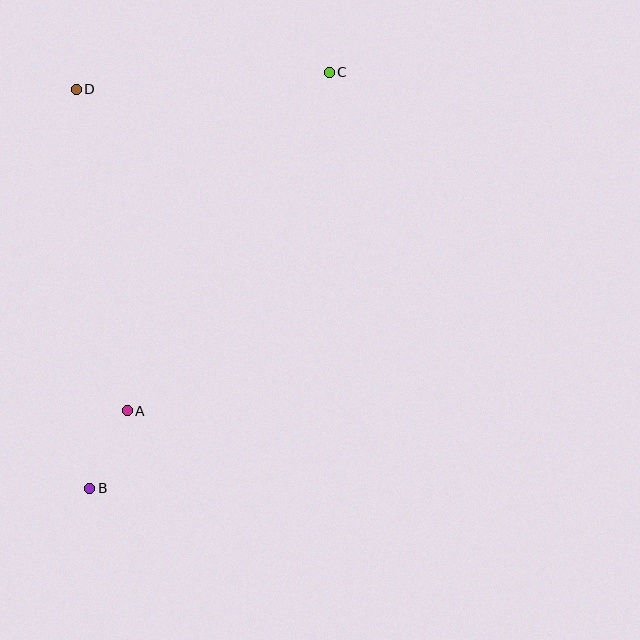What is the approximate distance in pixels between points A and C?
The distance between A and C is approximately 394 pixels.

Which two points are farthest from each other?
Points B and C are farthest from each other.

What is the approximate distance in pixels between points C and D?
The distance between C and D is approximately 254 pixels.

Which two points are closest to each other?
Points A and B are closest to each other.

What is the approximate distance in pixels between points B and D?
The distance between B and D is approximately 399 pixels.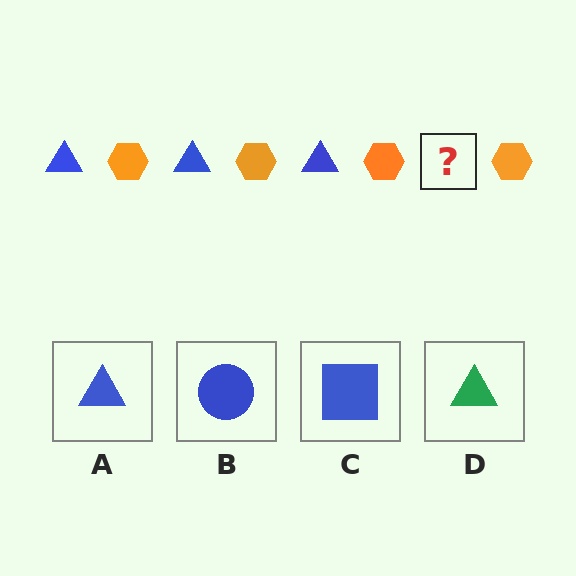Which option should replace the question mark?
Option A.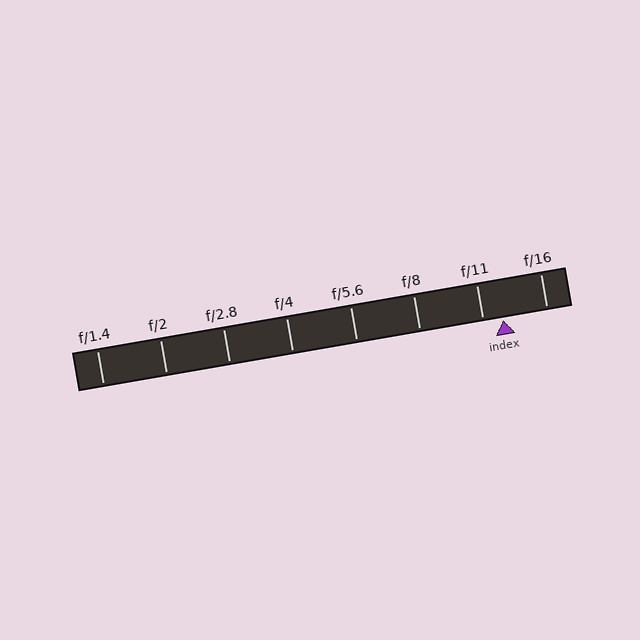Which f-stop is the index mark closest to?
The index mark is closest to f/11.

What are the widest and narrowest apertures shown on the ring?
The widest aperture shown is f/1.4 and the narrowest is f/16.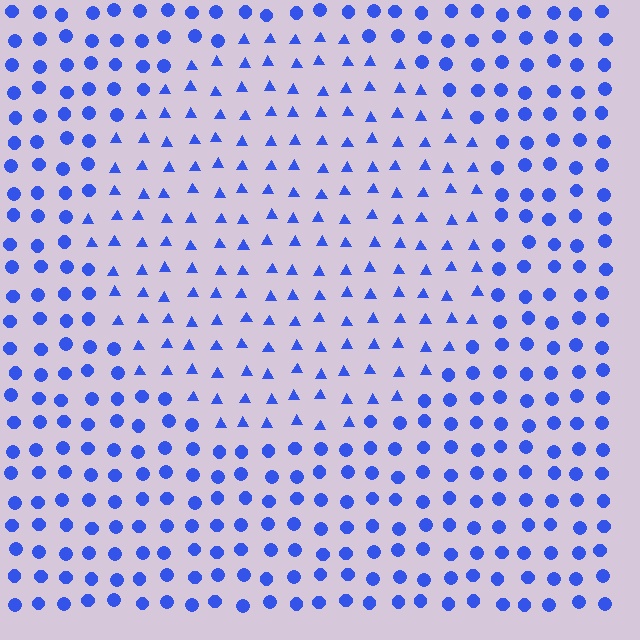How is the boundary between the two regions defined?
The boundary is defined by a change in element shape: triangles inside vs. circles outside. All elements share the same color and spacing.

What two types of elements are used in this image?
The image uses triangles inside the circle region and circles outside it.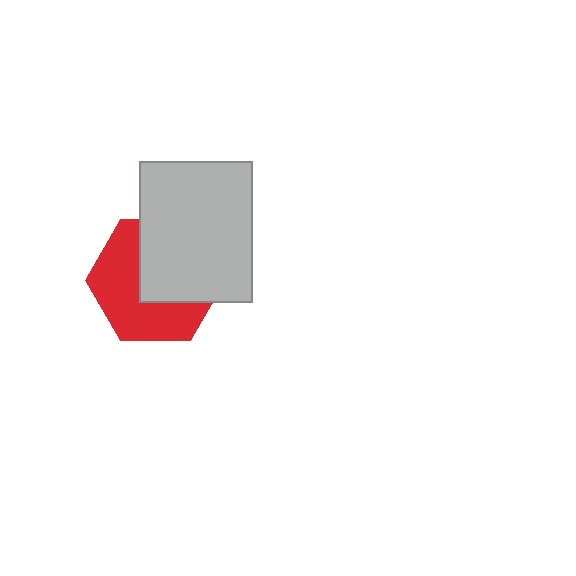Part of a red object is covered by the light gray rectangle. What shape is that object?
It is a hexagon.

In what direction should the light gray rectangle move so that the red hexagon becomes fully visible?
The light gray rectangle should move toward the upper-right. That is the shortest direction to clear the overlap and leave the red hexagon fully visible.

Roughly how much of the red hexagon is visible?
About half of it is visible (roughly 53%).